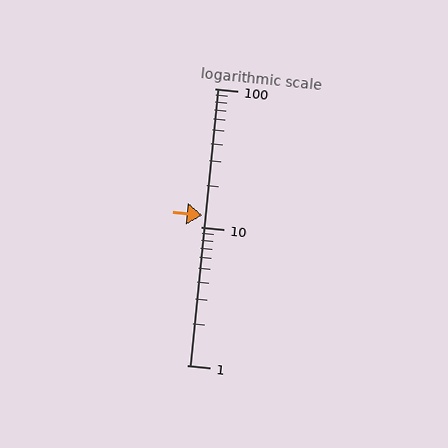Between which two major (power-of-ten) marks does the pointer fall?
The pointer is between 10 and 100.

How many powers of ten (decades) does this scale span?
The scale spans 2 decades, from 1 to 100.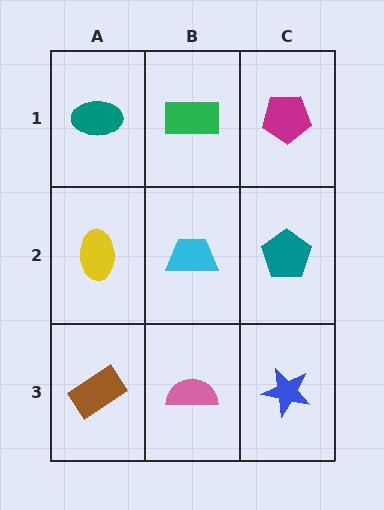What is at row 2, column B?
A cyan trapezoid.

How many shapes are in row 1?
3 shapes.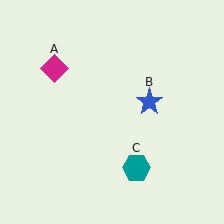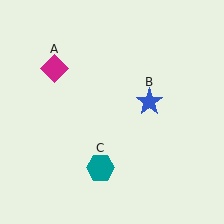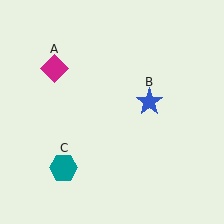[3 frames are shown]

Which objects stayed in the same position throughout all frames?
Magenta diamond (object A) and blue star (object B) remained stationary.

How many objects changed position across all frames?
1 object changed position: teal hexagon (object C).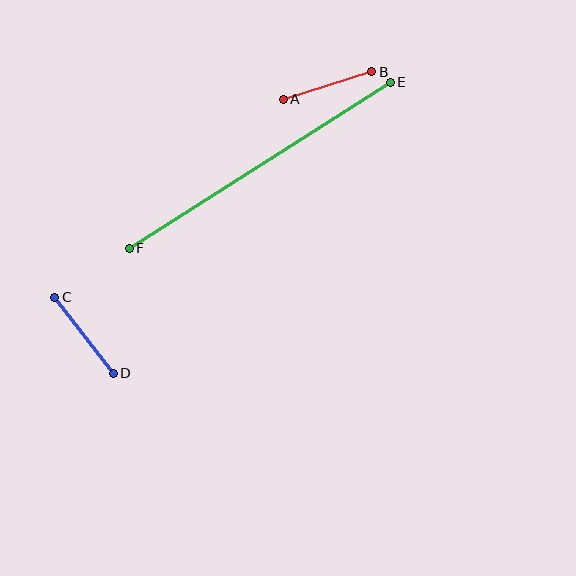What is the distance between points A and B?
The distance is approximately 92 pixels.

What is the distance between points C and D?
The distance is approximately 96 pixels.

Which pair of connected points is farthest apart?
Points E and F are farthest apart.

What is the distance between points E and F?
The distance is approximately 310 pixels.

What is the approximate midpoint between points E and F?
The midpoint is at approximately (260, 165) pixels.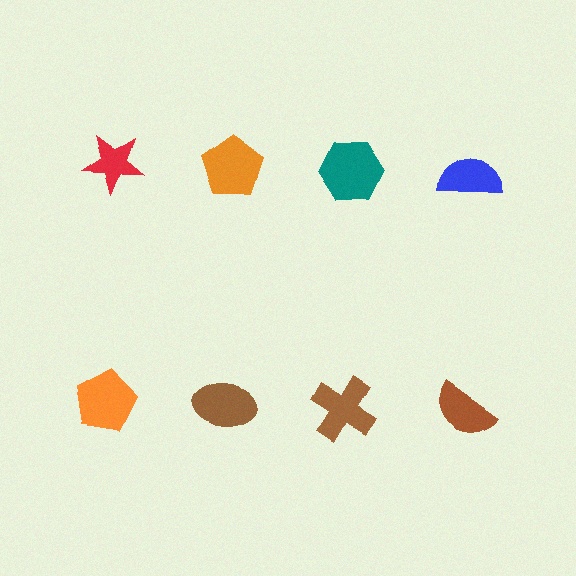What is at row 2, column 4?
A brown semicircle.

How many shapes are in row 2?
4 shapes.